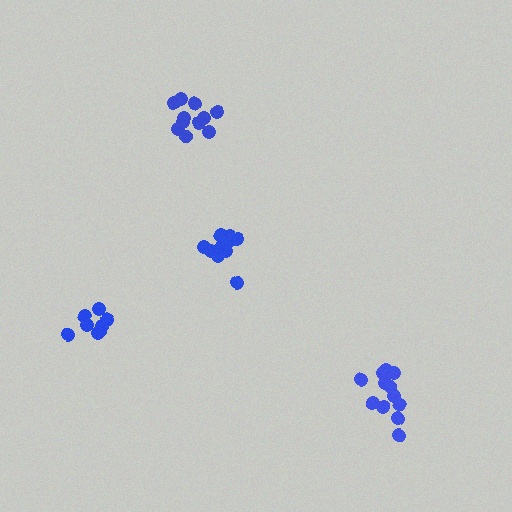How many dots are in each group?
Group 1: 8 dots, Group 2: 12 dots, Group 3: 10 dots, Group 4: 11 dots (41 total).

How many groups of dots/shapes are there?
There are 4 groups.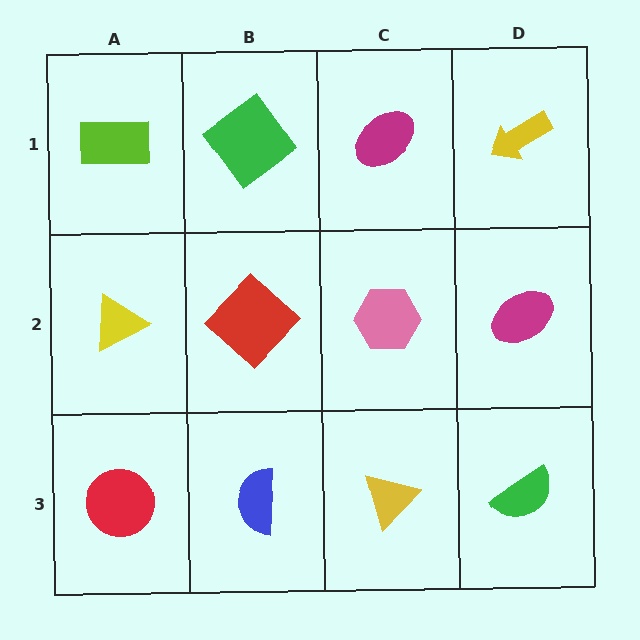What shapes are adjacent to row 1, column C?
A pink hexagon (row 2, column C), a green diamond (row 1, column B), a yellow arrow (row 1, column D).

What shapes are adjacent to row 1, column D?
A magenta ellipse (row 2, column D), a magenta ellipse (row 1, column C).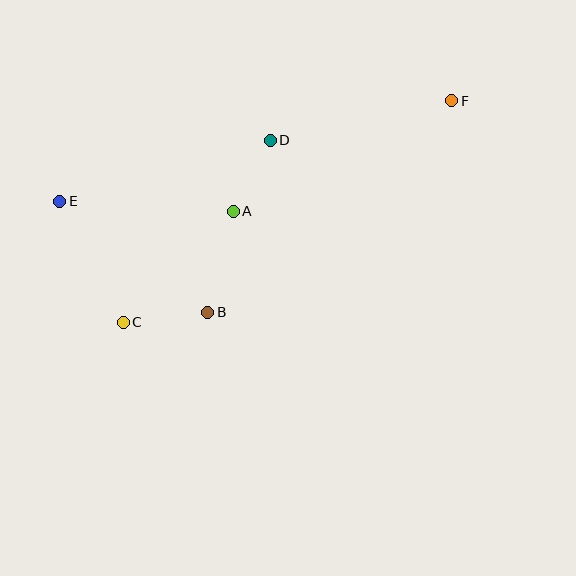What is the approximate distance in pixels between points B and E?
The distance between B and E is approximately 185 pixels.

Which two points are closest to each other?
Points A and D are closest to each other.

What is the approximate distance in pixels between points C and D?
The distance between C and D is approximately 234 pixels.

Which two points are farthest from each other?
Points E and F are farthest from each other.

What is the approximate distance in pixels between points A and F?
The distance between A and F is approximately 245 pixels.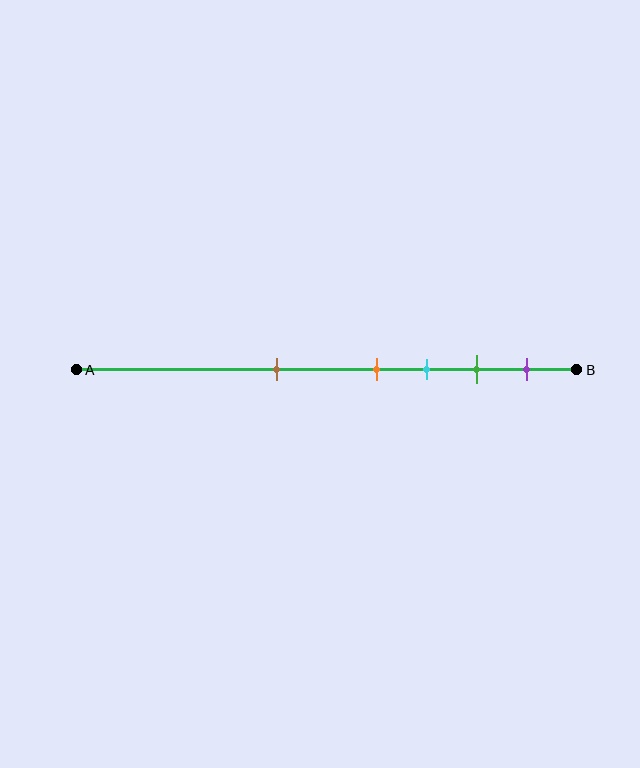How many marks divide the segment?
There are 5 marks dividing the segment.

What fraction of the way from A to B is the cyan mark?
The cyan mark is approximately 70% (0.7) of the way from A to B.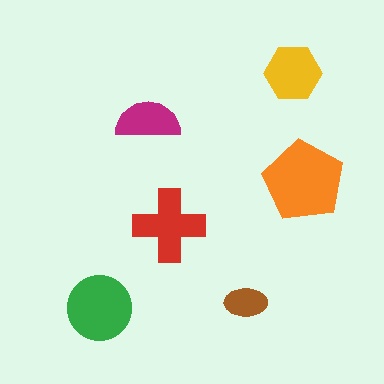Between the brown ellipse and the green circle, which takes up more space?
The green circle.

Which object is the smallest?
The brown ellipse.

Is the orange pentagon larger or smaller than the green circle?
Larger.